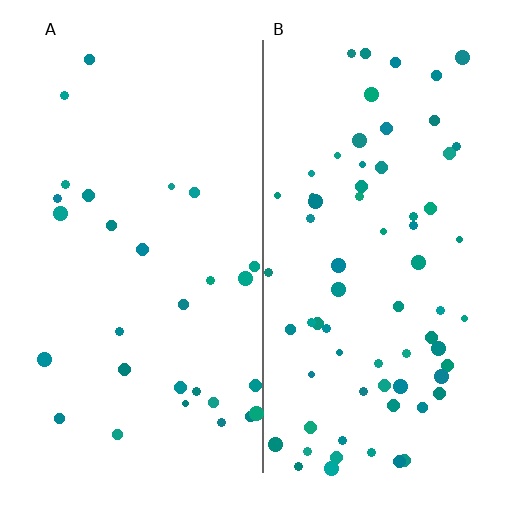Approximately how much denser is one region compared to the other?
Approximately 2.4× — region B over region A.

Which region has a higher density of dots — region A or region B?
B (the right).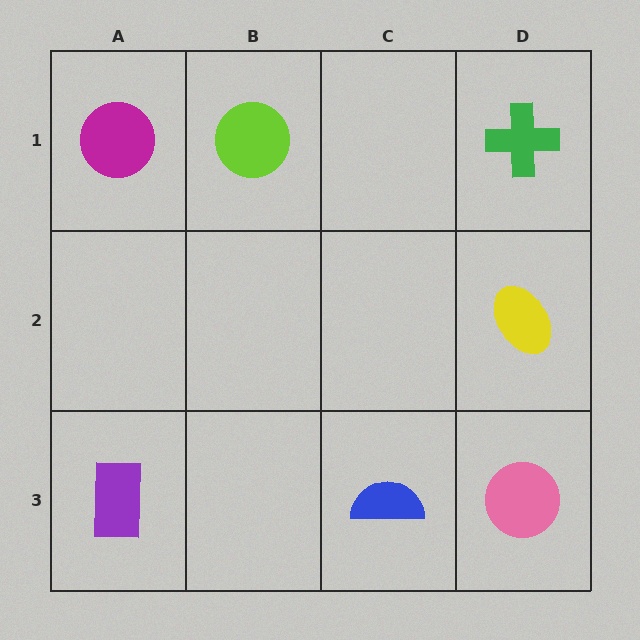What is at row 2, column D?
A yellow ellipse.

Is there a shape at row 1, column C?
No, that cell is empty.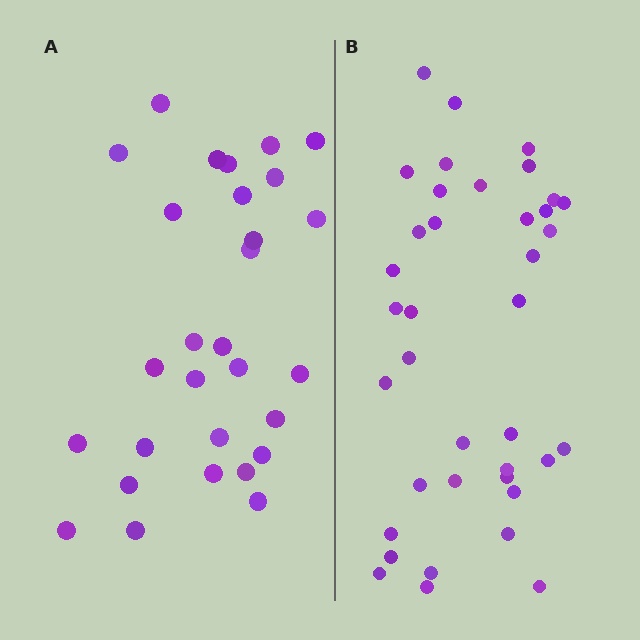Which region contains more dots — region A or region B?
Region B (the right region) has more dots.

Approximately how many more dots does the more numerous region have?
Region B has roughly 8 or so more dots than region A.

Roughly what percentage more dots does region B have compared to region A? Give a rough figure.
About 30% more.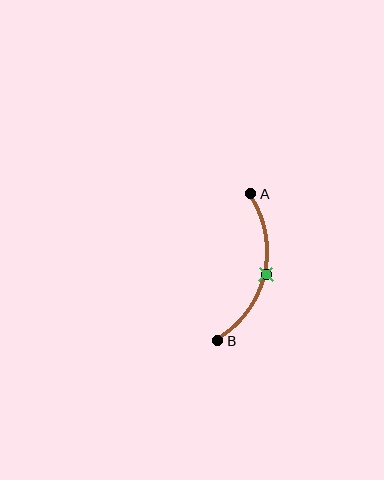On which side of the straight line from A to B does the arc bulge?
The arc bulges to the right of the straight line connecting A and B.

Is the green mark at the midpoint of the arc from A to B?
Yes. The green mark lies on the arc at equal arc-length from both A and B — it is the arc midpoint.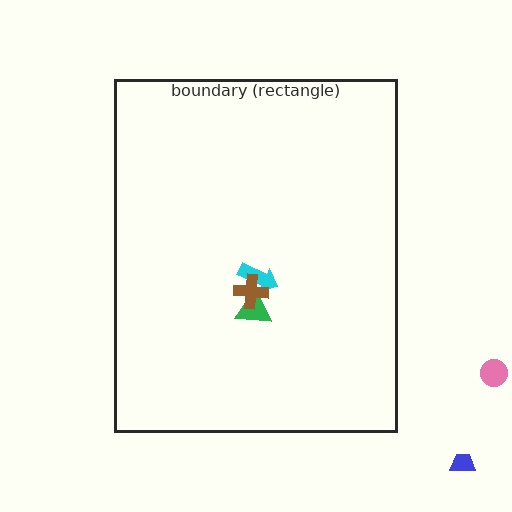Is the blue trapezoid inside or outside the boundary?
Outside.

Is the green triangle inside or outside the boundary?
Inside.